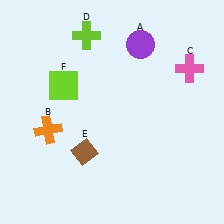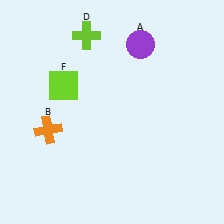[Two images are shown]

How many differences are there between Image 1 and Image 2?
There are 2 differences between the two images.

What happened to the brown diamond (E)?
The brown diamond (E) was removed in Image 2. It was in the bottom-left area of Image 1.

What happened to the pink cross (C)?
The pink cross (C) was removed in Image 2. It was in the top-right area of Image 1.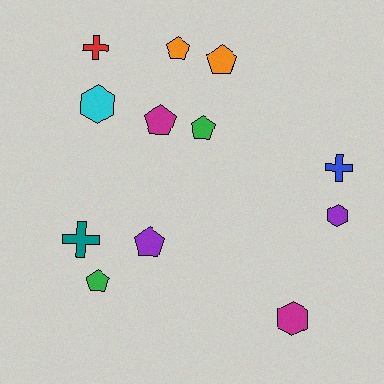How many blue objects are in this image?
There is 1 blue object.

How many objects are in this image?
There are 12 objects.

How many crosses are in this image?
There are 3 crosses.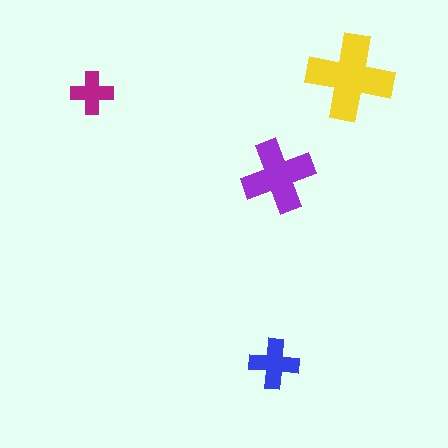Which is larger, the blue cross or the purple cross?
The purple one.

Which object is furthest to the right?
The yellow cross is rightmost.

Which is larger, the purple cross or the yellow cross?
The yellow one.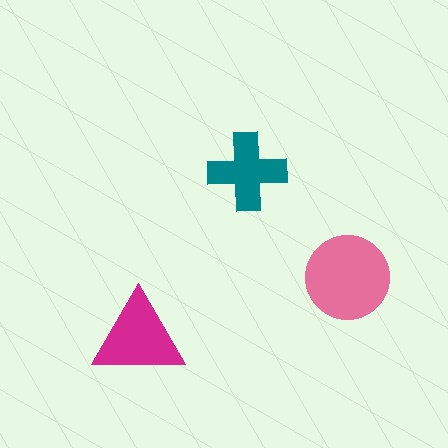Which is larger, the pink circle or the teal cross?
The pink circle.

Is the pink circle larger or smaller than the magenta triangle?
Larger.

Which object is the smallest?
The teal cross.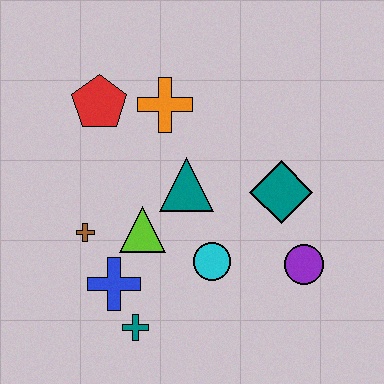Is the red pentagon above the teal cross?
Yes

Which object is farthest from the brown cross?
The purple circle is farthest from the brown cross.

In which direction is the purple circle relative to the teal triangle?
The purple circle is to the right of the teal triangle.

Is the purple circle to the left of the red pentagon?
No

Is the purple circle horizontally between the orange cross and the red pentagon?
No